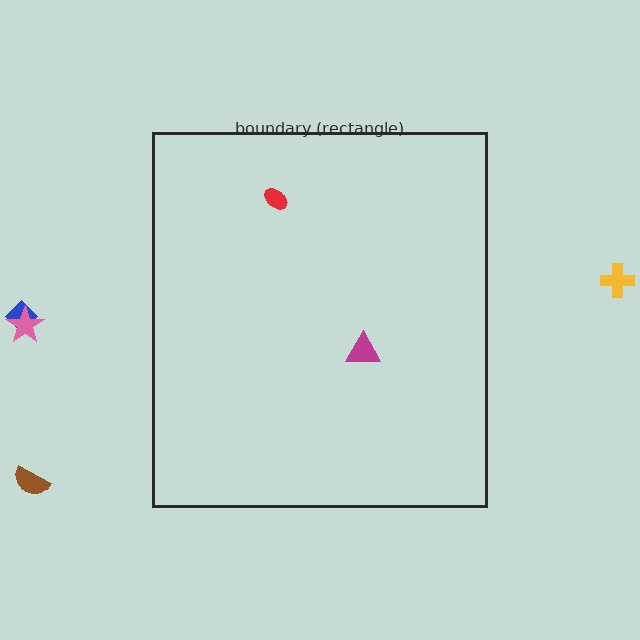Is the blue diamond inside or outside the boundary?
Outside.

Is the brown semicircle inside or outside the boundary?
Outside.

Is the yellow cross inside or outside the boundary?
Outside.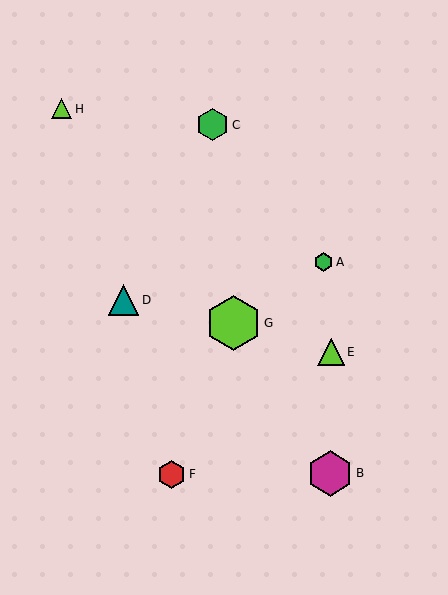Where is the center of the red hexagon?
The center of the red hexagon is at (172, 474).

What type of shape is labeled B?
Shape B is a magenta hexagon.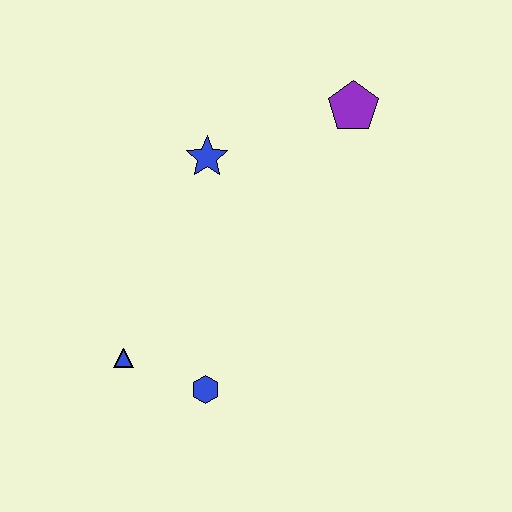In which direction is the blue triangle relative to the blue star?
The blue triangle is below the blue star.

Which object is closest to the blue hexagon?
The blue triangle is closest to the blue hexagon.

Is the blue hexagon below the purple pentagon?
Yes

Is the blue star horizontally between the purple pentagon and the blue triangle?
Yes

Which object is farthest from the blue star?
The blue hexagon is farthest from the blue star.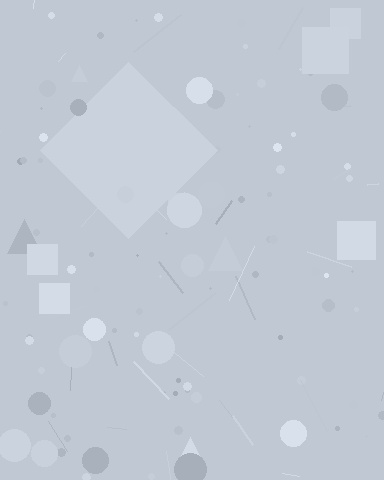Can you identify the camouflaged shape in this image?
The camouflaged shape is a diamond.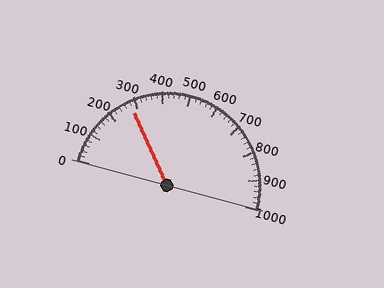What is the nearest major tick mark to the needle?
The nearest major tick mark is 300.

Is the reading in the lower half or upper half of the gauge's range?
The reading is in the lower half of the range (0 to 1000).